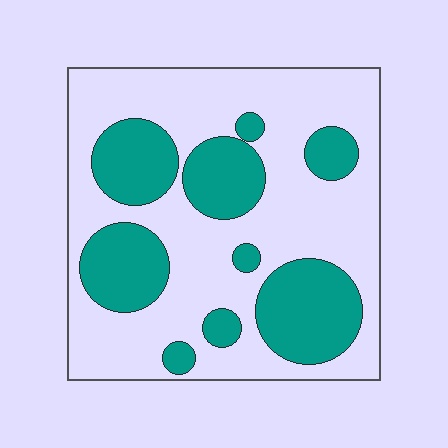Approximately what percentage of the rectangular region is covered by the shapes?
Approximately 35%.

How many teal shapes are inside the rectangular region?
9.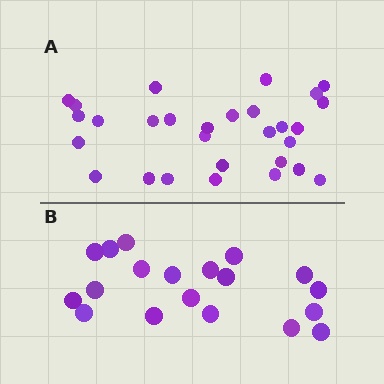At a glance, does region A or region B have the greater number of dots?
Region A (the top region) has more dots.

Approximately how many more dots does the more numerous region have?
Region A has roughly 10 or so more dots than region B.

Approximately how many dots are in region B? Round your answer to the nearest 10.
About 20 dots. (The exact count is 19, which rounds to 20.)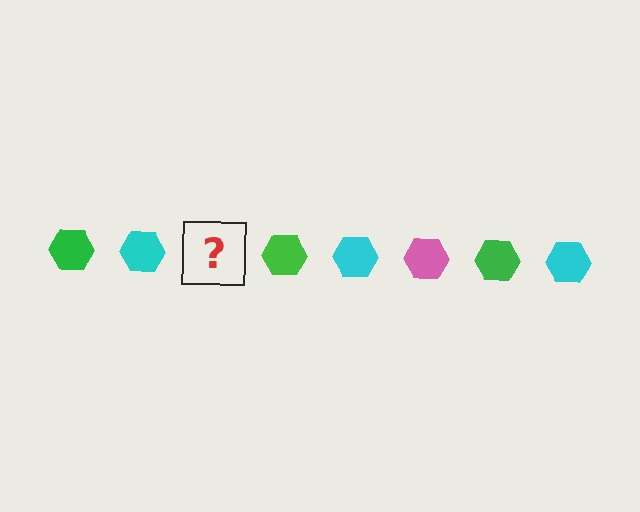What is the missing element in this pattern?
The missing element is a pink hexagon.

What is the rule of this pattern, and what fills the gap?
The rule is that the pattern cycles through green, cyan, pink hexagons. The gap should be filled with a pink hexagon.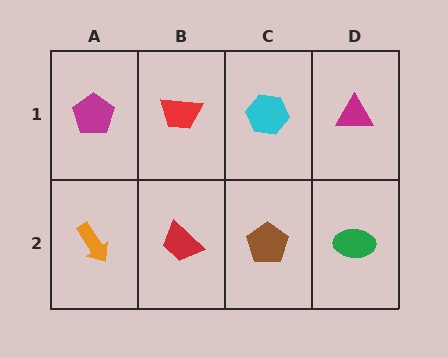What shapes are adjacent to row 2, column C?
A cyan hexagon (row 1, column C), a red trapezoid (row 2, column B), a green ellipse (row 2, column D).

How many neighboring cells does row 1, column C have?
3.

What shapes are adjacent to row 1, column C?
A brown pentagon (row 2, column C), a red trapezoid (row 1, column B), a magenta triangle (row 1, column D).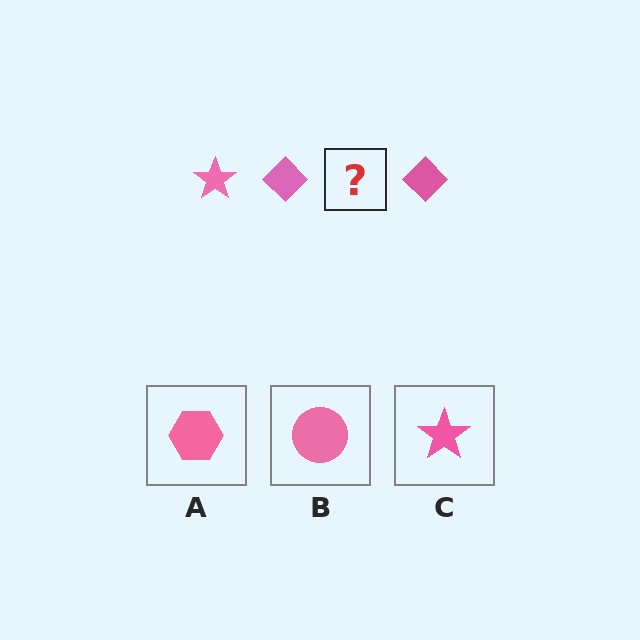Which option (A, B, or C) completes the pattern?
C.